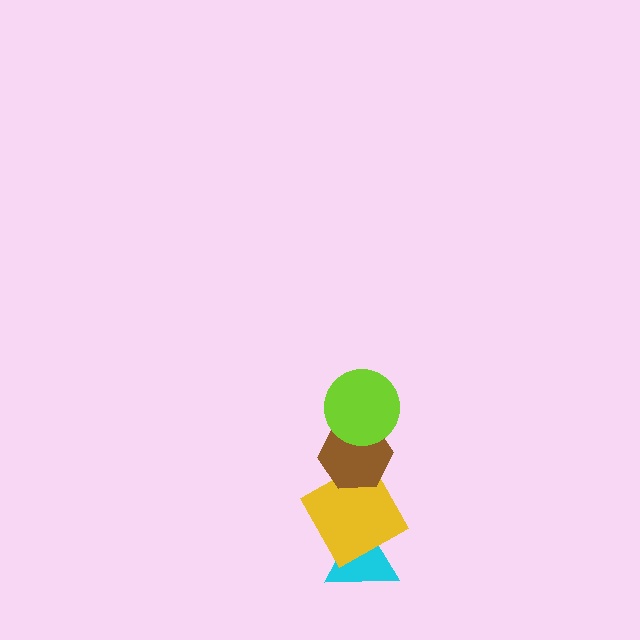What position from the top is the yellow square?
The yellow square is 3rd from the top.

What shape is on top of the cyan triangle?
The yellow square is on top of the cyan triangle.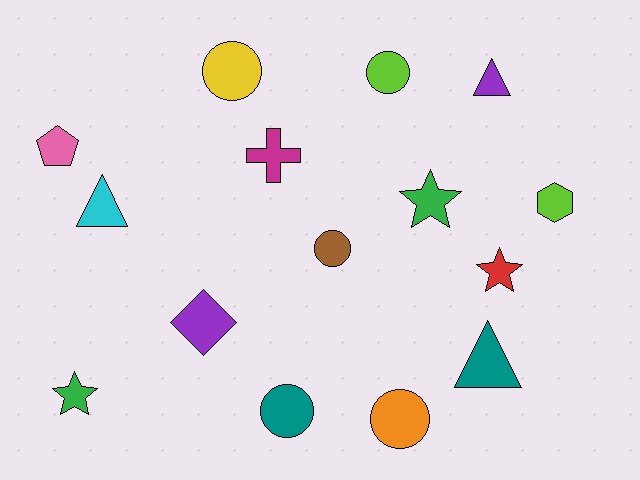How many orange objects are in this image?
There is 1 orange object.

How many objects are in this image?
There are 15 objects.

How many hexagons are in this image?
There is 1 hexagon.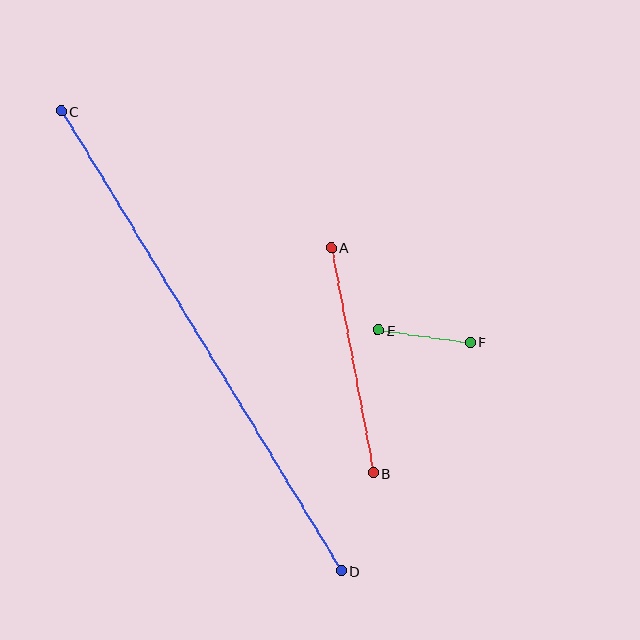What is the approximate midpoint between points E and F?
The midpoint is at approximately (425, 336) pixels.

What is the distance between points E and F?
The distance is approximately 93 pixels.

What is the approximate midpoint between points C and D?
The midpoint is at approximately (201, 341) pixels.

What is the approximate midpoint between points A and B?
The midpoint is at approximately (352, 360) pixels.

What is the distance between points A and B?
The distance is approximately 229 pixels.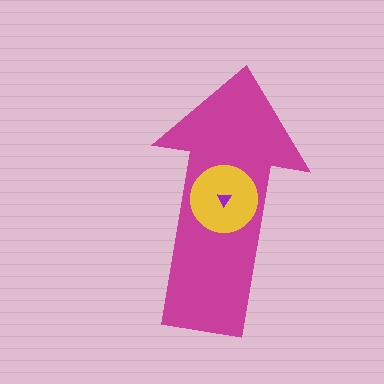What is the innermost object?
The purple triangle.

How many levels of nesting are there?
3.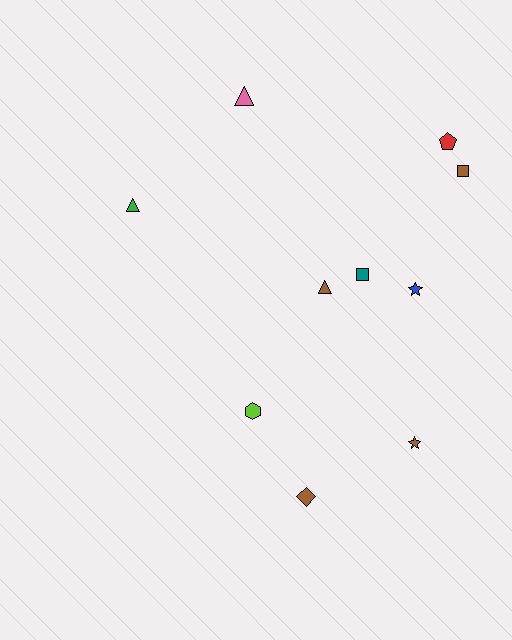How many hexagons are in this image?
There is 1 hexagon.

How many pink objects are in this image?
There is 1 pink object.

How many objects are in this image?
There are 10 objects.